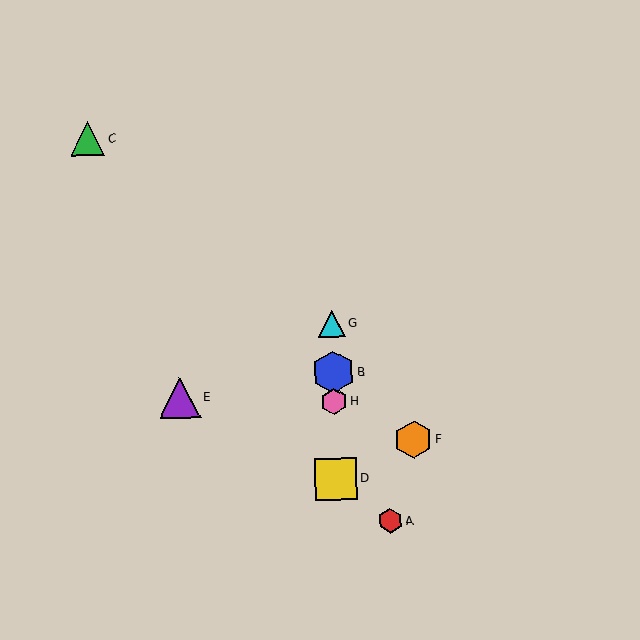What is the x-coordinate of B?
Object B is at x≈333.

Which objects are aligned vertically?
Objects B, D, G, H are aligned vertically.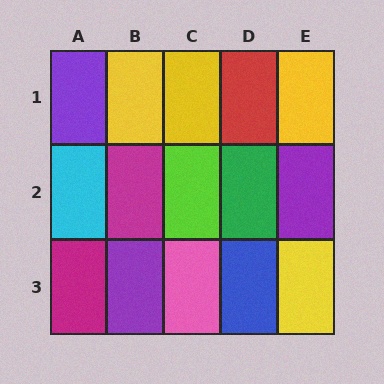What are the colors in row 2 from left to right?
Cyan, magenta, lime, green, purple.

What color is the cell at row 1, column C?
Yellow.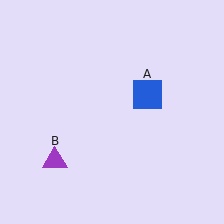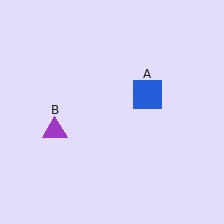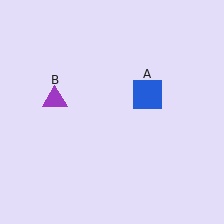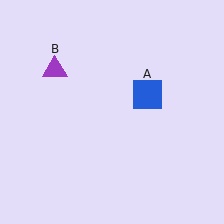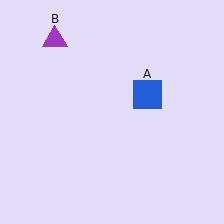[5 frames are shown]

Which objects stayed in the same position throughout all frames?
Blue square (object A) remained stationary.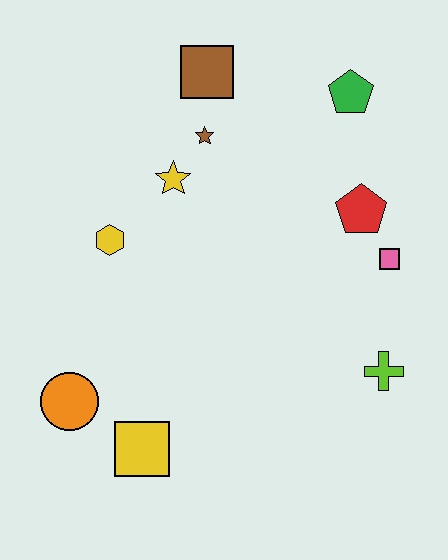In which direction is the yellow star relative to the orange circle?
The yellow star is above the orange circle.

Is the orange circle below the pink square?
Yes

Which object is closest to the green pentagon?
The red pentagon is closest to the green pentagon.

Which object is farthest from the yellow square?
The green pentagon is farthest from the yellow square.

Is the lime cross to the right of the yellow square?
Yes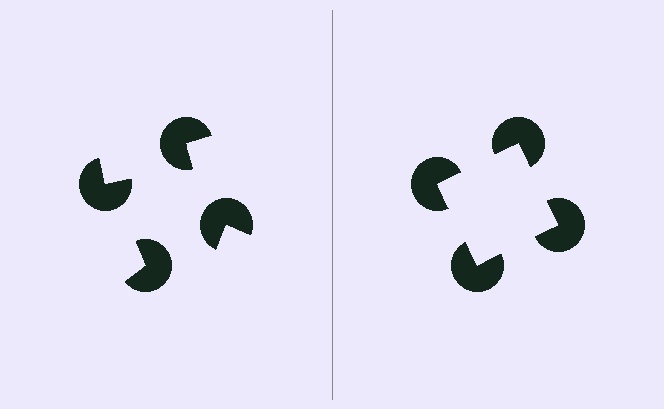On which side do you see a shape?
An illusory square appears on the right side. On the left side the wedge cuts are rotated, so no coherent shape forms.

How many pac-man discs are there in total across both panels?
8 — 4 on each side.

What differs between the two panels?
The pac-man discs are positioned identically on both sides; only the wedge orientations differ. On the right they align to a square; on the left they are misaligned.